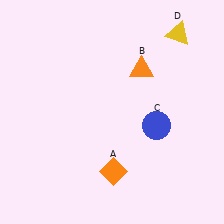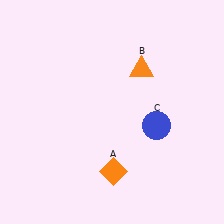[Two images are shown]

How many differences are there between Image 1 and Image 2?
There is 1 difference between the two images.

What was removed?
The yellow triangle (D) was removed in Image 2.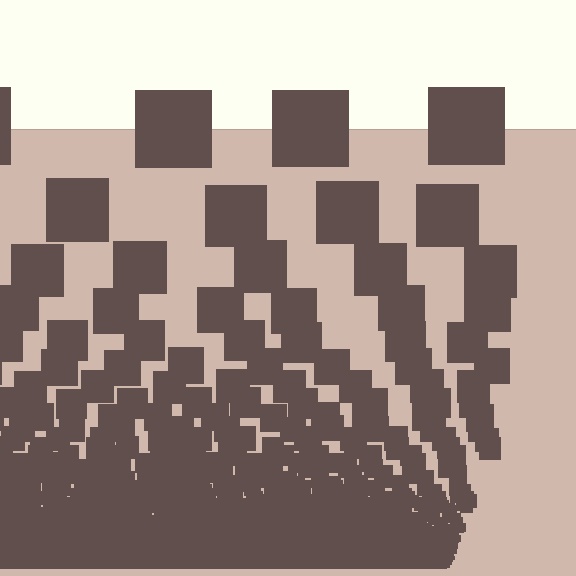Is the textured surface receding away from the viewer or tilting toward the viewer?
The surface appears to tilt toward the viewer. Texture elements get larger and sparser toward the top.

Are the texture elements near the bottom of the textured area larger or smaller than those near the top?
Smaller. The gradient is inverted — elements near the bottom are smaller and denser.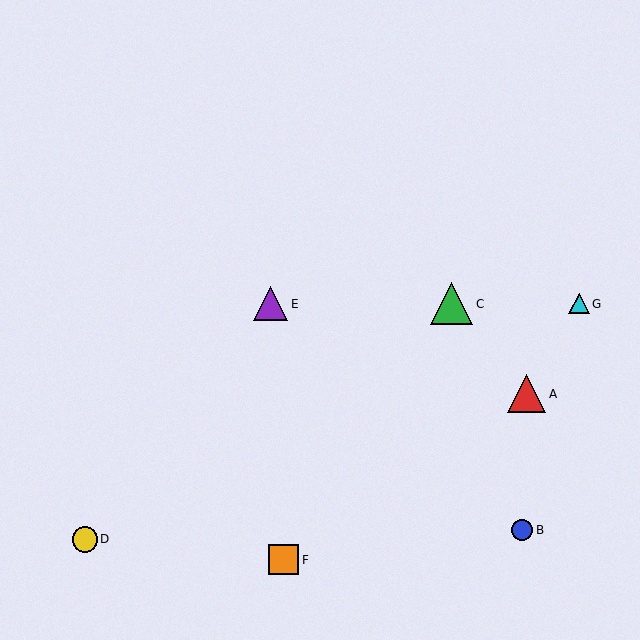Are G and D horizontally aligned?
No, G is at y≈304 and D is at y≈539.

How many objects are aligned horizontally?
3 objects (C, E, G) are aligned horizontally.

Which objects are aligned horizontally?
Objects C, E, G are aligned horizontally.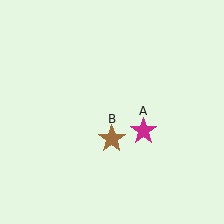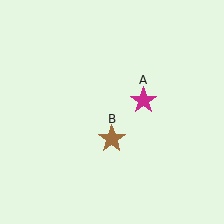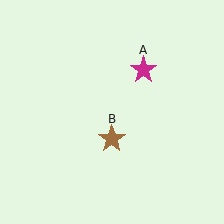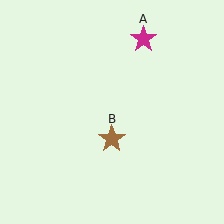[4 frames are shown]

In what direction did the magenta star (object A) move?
The magenta star (object A) moved up.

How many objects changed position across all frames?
1 object changed position: magenta star (object A).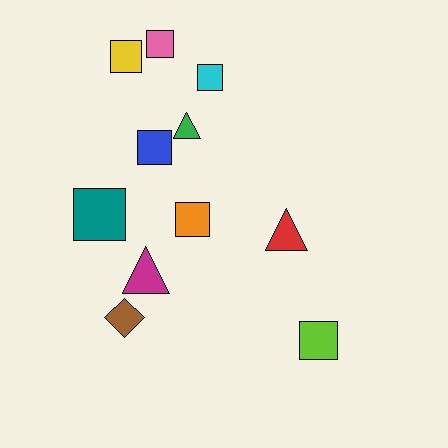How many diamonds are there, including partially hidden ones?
There is 1 diamond.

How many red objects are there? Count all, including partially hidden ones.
There is 1 red object.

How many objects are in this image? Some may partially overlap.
There are 11 objects.